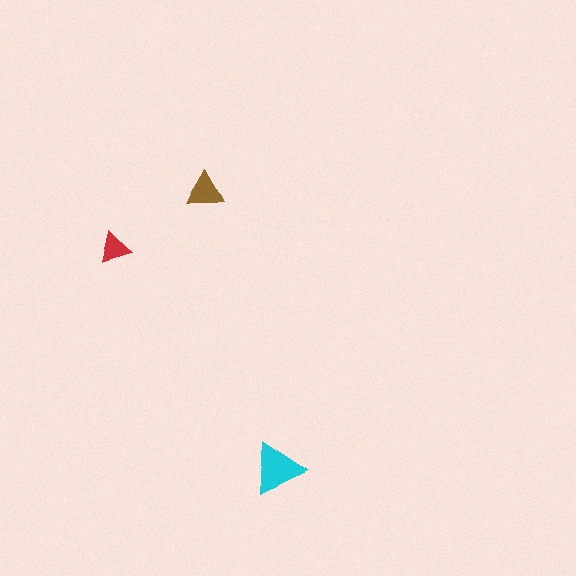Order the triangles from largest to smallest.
the cyan one, the brown one, the red one.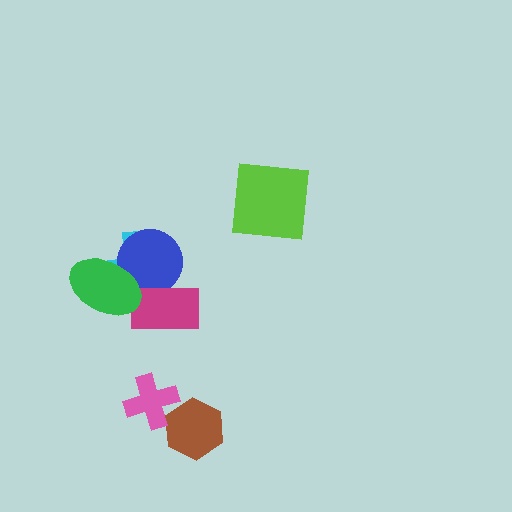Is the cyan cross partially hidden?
Yes, it is partially covered by another shape.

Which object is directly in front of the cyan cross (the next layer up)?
The blue circle is directly in front of the cyan cross.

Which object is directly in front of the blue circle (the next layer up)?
The magenta rectangle is directly in front of the blue circle.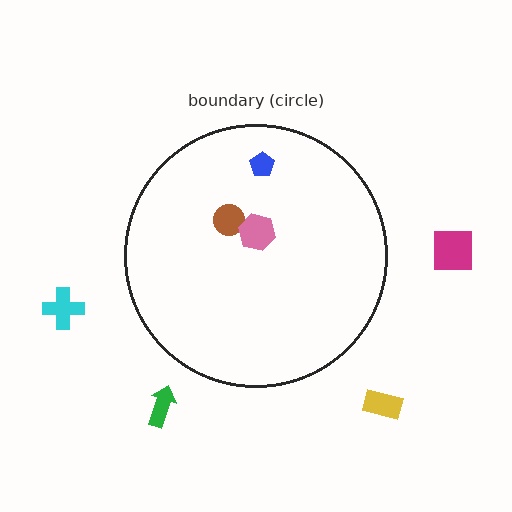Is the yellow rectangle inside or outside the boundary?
Outside.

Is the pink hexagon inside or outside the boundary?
Inside.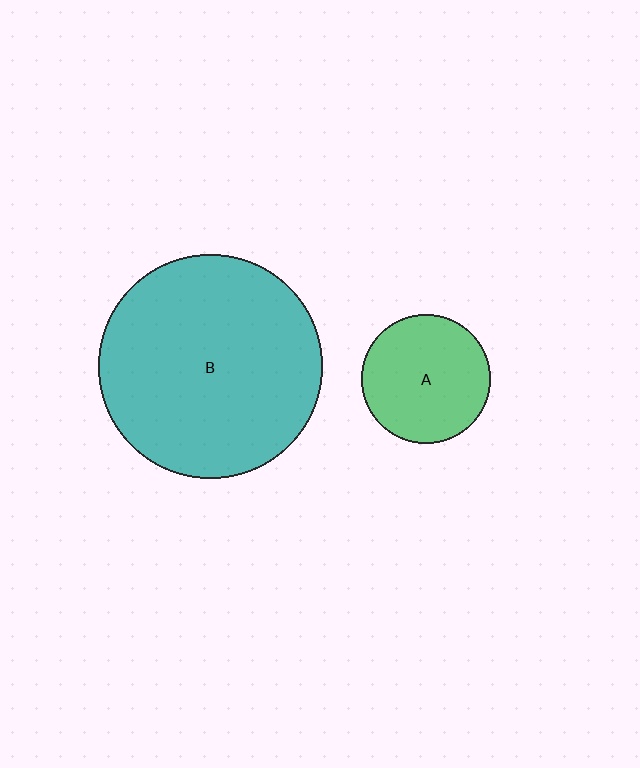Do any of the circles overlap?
No, none of the circles overlap.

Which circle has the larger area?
Circle B (teal).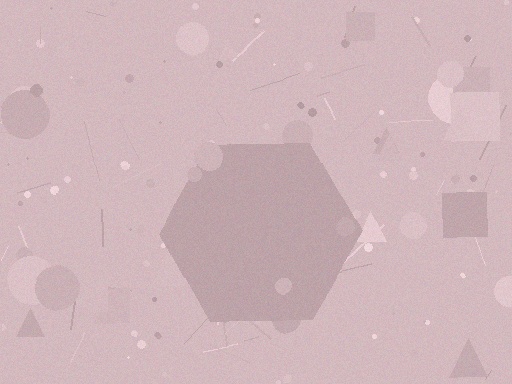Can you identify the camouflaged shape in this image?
The camouflaged shape is a hexagon.